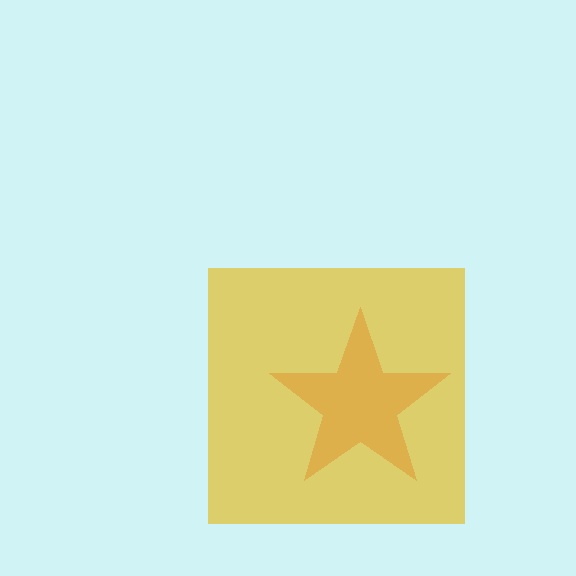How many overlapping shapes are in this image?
There are 2 overlapping shapes in the image.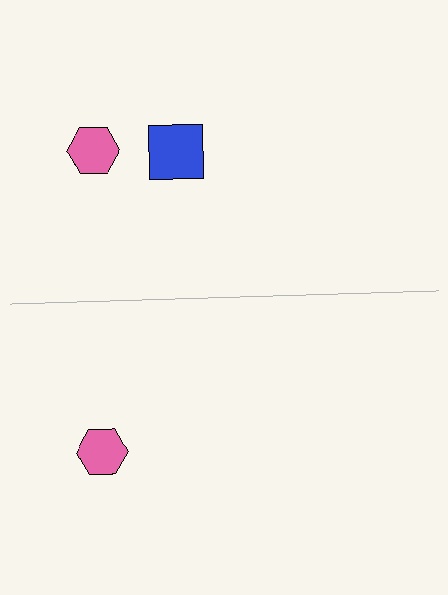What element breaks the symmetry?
A blue square is missing from the bottom side.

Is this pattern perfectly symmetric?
No, the pattern is not perfectly symmetric. A blue square is missing from the bottom side.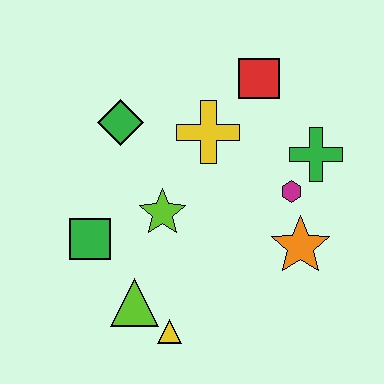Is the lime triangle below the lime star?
Yes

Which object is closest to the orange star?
The magenta hexagon is closest to the orange star.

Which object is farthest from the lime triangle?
The red square is farthest from the lime triangle.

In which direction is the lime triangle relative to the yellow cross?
The lime triangle is below the yellow cross.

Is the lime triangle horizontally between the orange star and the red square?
No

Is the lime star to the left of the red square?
Yes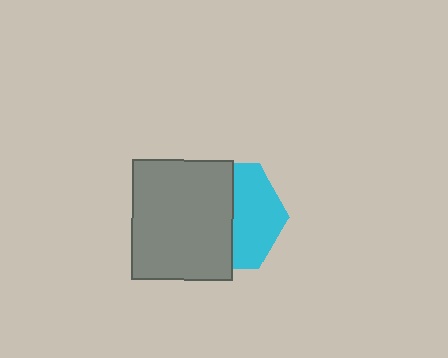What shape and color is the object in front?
The object in front is a gray rectangle.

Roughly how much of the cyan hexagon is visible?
About half of it is visible (roughly 45%).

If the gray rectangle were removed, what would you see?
You would see the complete cyan hexagon.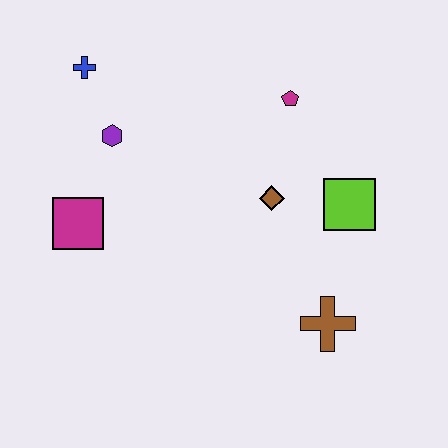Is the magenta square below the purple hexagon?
Yes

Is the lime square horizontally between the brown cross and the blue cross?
No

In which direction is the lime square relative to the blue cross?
The lime square is to the right of the blue cross.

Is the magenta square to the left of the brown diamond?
Yes